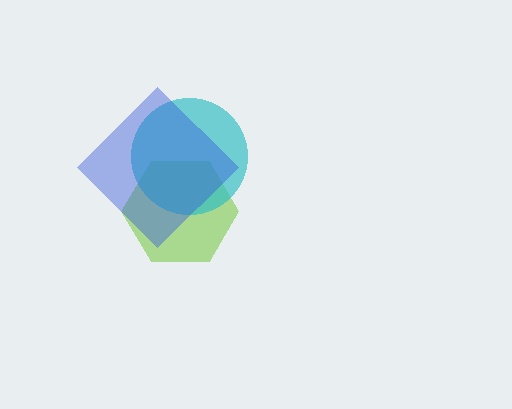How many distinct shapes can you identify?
There are 3 distinct shapes: a lime hexagon, a cyan circle, a blue diamond.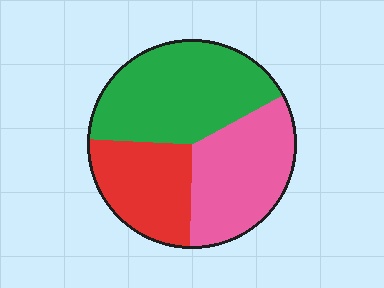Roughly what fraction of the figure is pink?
Pink covers around 35% of the figure.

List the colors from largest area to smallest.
From largest to smallest: green, pink, red.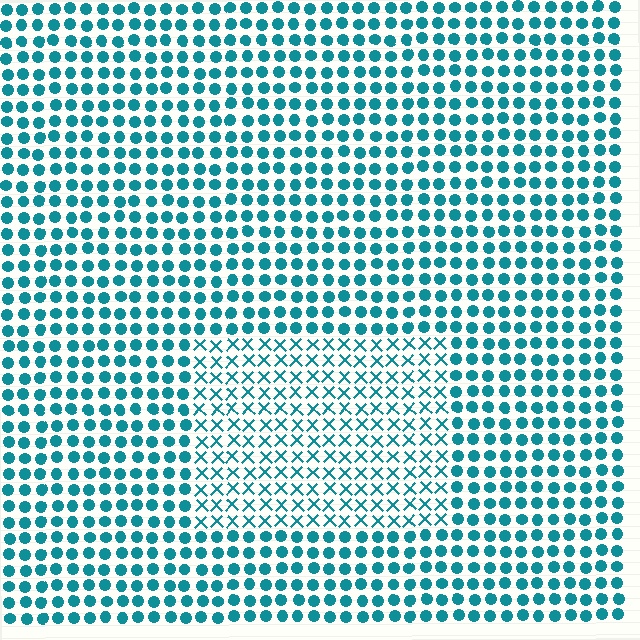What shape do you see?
I see a rectangle.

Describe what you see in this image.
The image is filled with small teal elements arranged in a uniform grid. A rectangle-shaped region contains X marks, while the surrounding area contains circles. The boundary is defined purely by the change in element shape.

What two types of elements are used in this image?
The image uses X marks inside the rectangle region and circles outside it.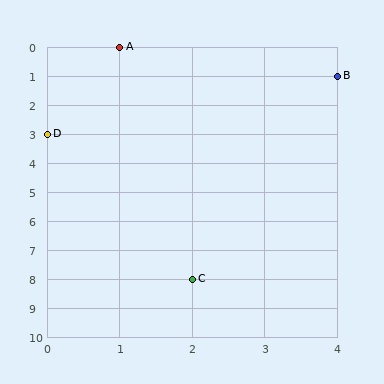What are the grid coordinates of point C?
Point C is at grid coordinates (2, 8).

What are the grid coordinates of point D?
Point D is at grid coordinates (0, 3).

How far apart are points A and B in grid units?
Points A and B are 3 columns and 1 row apart (about 3.2 grid units diagonally).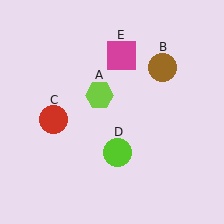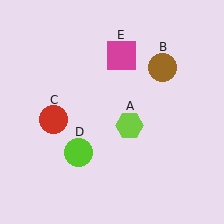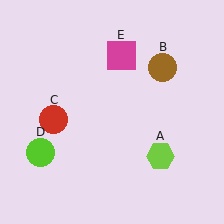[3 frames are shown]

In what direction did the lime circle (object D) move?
The lime circle (object D) moved left.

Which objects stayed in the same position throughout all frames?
Brown circle (object B) and red circle (object C) and magenta square (object E) remained stationary.